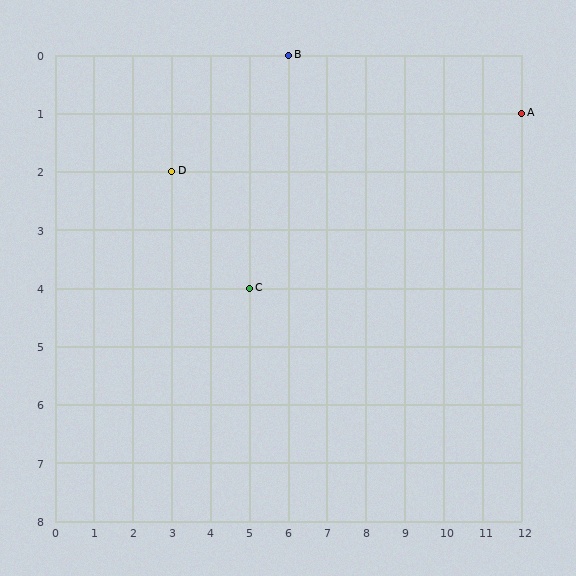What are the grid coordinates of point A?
Point A is at grid coordinates (12, 1).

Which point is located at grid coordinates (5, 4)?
Point C is at (5, 4).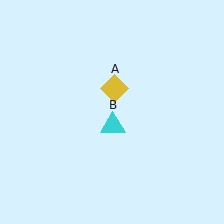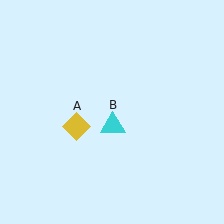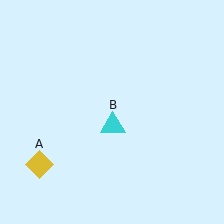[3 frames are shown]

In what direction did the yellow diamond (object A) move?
The yellow diamond (object A) moved down and to the left.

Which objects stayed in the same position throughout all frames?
Cyan triangle (object B) remained stationary.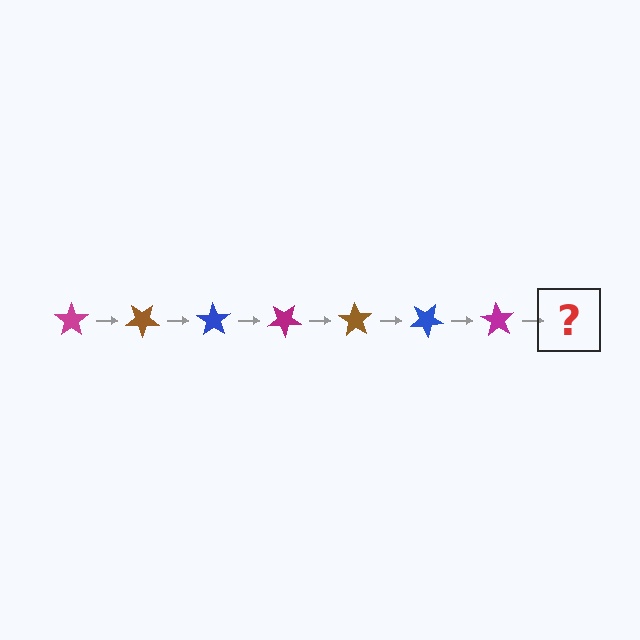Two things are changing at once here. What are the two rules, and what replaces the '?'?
The two rules are that it rotates 35 degrees each step and the color cycles through magenta, brown, and blue. The '?' should be a brown star, rotated 245 degrees from the start.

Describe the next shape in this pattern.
It should be a brown star, rotated 245 degrees from the start.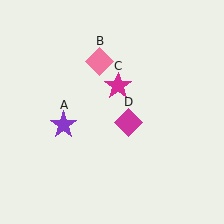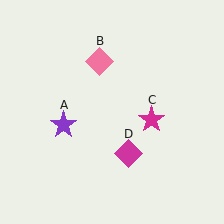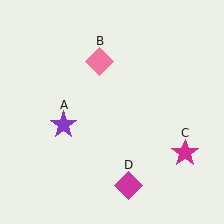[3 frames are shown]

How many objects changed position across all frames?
2 objects changed position: magenta star (object C), magenta diamond (object D).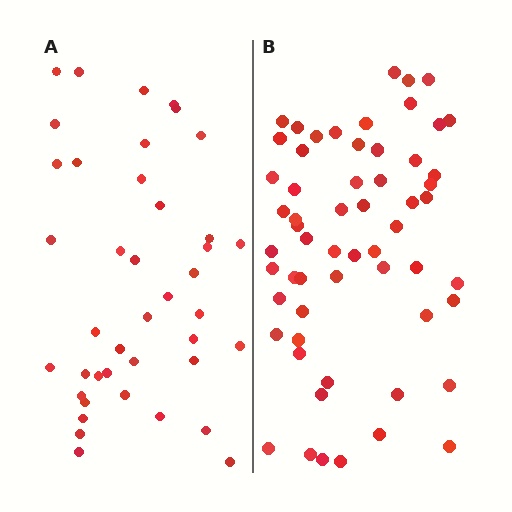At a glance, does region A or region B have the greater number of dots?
Region B (the right region) has more dots.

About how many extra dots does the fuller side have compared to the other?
Region B has approximately 20 more dots than region A.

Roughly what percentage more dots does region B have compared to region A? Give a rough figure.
About 45% more.